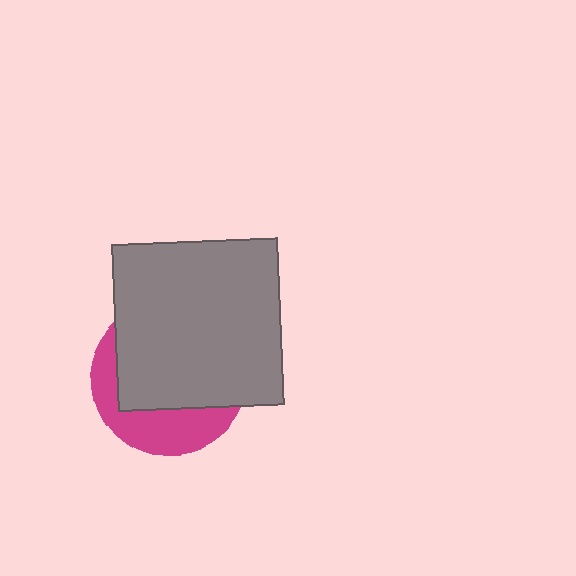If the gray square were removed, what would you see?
You would see the complete magenta circle.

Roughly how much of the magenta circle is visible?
A small part of it is visible (roughly 34%).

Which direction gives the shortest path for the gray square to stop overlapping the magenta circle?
Moving up gives the shortest separation.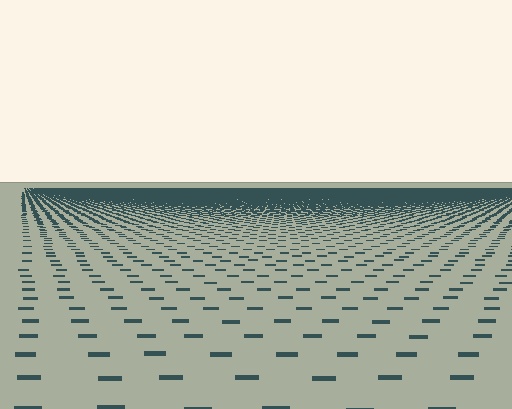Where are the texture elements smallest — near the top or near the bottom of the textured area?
Near the top.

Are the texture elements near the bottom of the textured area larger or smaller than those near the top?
Larger. Near the bottom, elements are closer to the viewer and appear at a bigger on-screen size.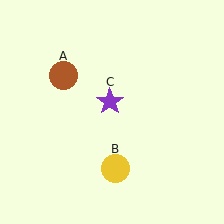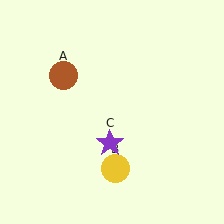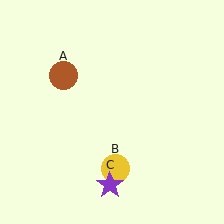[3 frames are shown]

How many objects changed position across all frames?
1 object changed position: purple star (object C).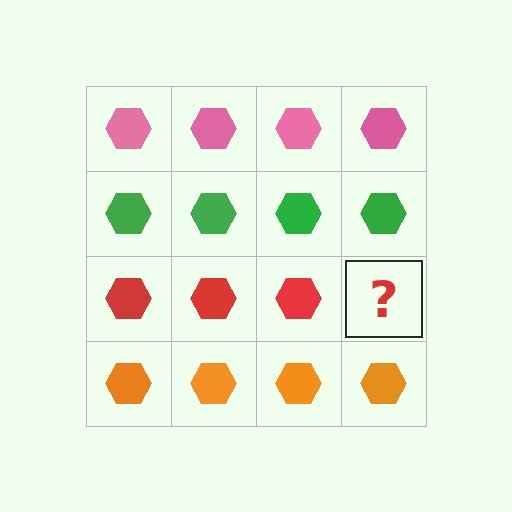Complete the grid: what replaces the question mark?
The question mark should be replaced with a red hexagon.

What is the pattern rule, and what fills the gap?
The rule is that each row has a consistent color. The gap should be filled with a red hexagon.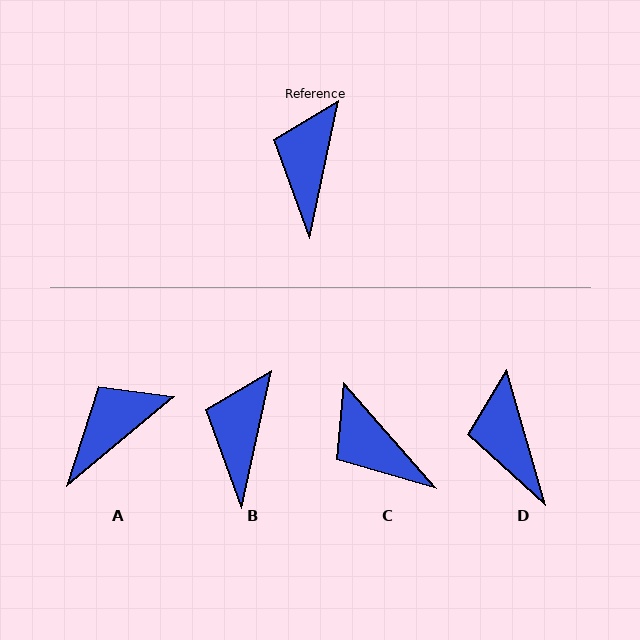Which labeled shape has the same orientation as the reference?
B.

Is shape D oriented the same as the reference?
No, it is off by about 28 degrees.